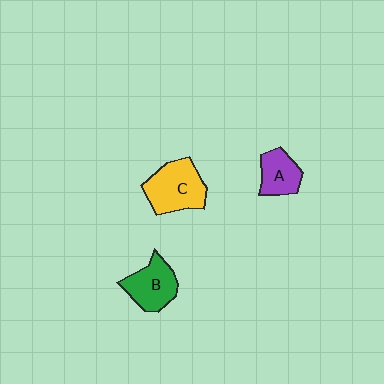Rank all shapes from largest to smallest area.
From largest to smallest: C (yellow), B (green), A (purple).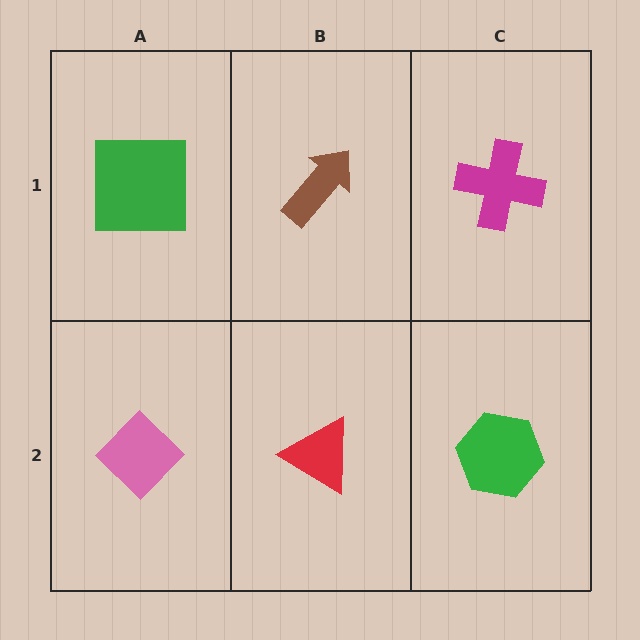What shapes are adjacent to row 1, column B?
A red triangle (row 2, column B), a green square (row 1, column A), a magenta cross (row 1, column C).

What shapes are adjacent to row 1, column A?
A pink diamond (row 2, column A), a brown arrow (row 1, column B).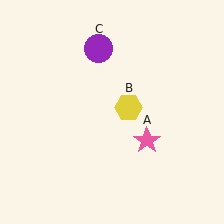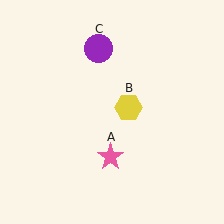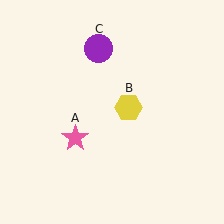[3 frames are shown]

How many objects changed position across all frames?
1 object changed position: pink star (object A).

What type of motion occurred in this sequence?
The pink star (object A) rotated clockwise around the center of the scene.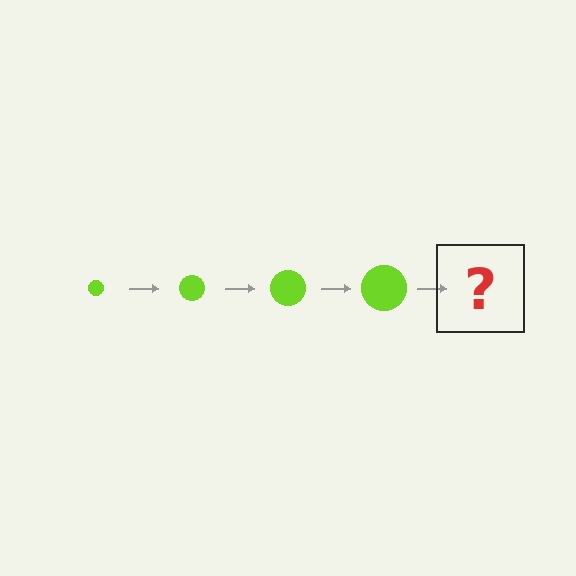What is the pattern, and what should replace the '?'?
The pattern is that the circle gets progressively larger each step. The '?' should be a lime circle, larger than the previous one.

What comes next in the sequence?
The next element should be a lime circle, larger than the previous one.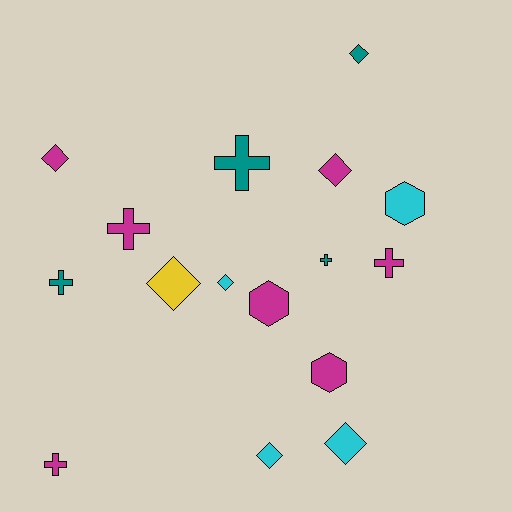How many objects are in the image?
There are 16 objects.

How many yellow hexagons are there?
There are no yellow hexagons.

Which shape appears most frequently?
Diamond, with 7 objects.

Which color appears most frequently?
Magenta, with 7 objects.